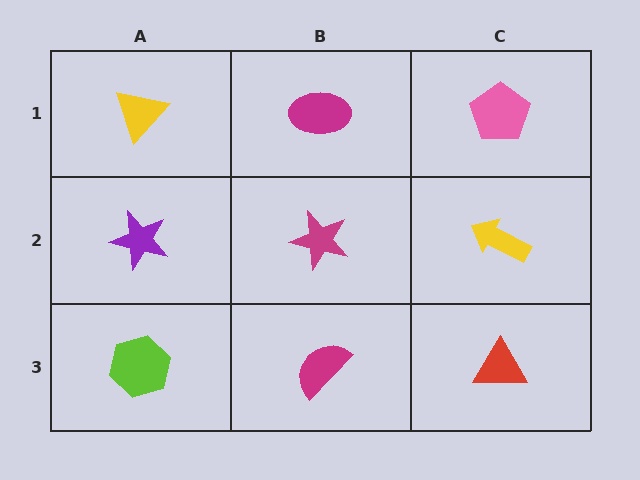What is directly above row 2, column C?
A pink pentagon.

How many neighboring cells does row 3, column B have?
3.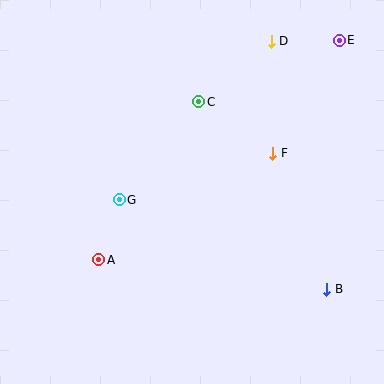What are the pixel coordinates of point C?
Point C is at (199, 102).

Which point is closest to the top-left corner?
Point C is closest to the top-left corner.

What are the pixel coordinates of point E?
Point E is at (339, 40).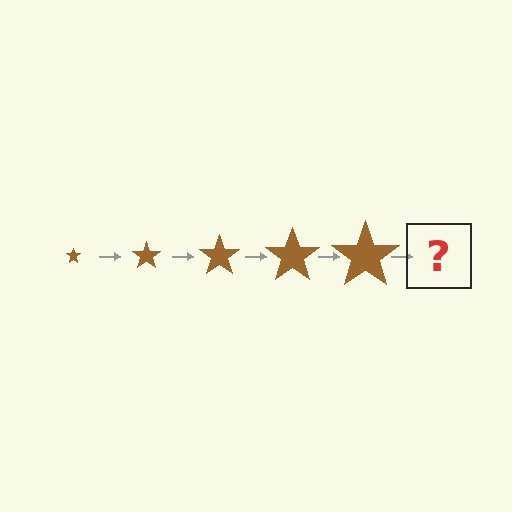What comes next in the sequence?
The next element should be a brown star, larger than the previous one.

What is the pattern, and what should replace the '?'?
The pattern is that the star gets progressively larger each step. The '?' should be a brown star, larger than the previous one.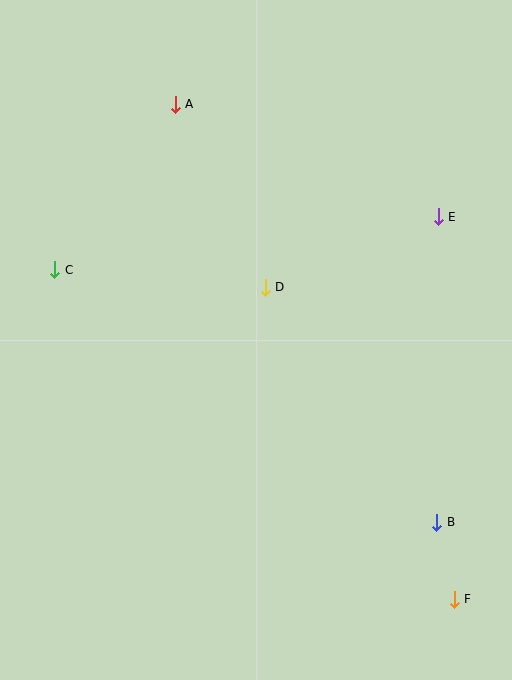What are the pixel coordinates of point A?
Point A is at (175, 104).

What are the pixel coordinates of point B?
Point B is at (437, 522).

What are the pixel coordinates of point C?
Point C is at (55, 270).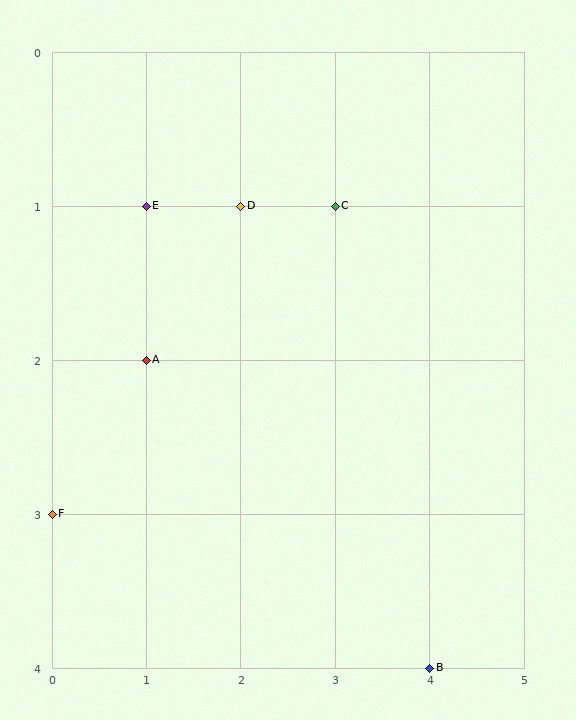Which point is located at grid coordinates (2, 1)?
Point D is at (2, 1).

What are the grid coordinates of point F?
Point F is at grid coordinates (0, 3).